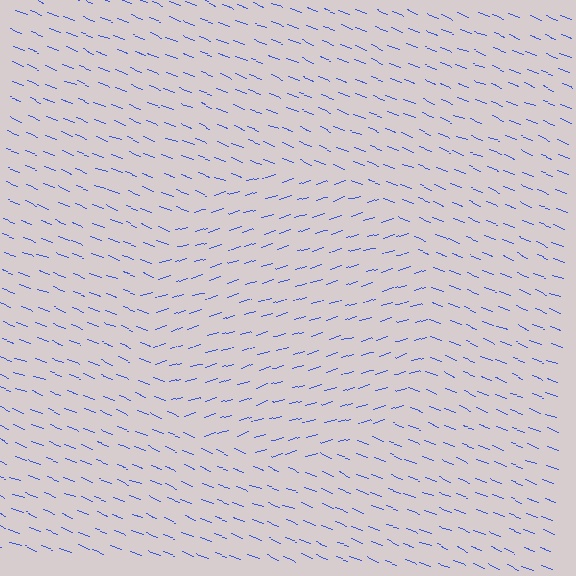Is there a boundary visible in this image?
Yes, there is a texture boundary formed by a change in line orientation.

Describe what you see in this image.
The image is filled with small blue line segments. A circle region in the image has lines oriented differently from the surrounding lines, creating a visible texture boundary.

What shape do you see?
I see a circle.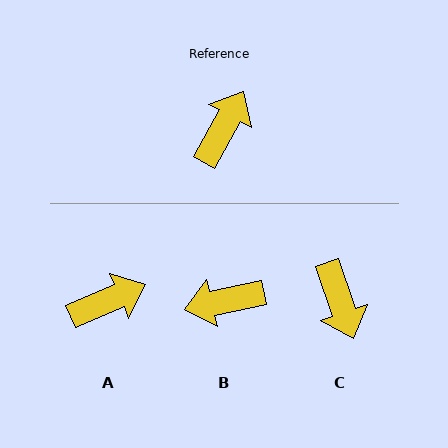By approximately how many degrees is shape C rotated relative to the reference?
Approximately 132 degrees clockwise.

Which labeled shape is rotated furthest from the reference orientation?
C, about 132 degrees away.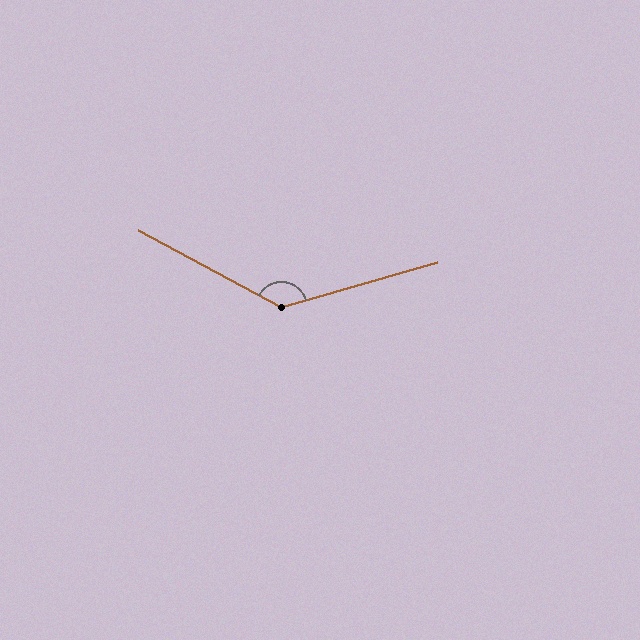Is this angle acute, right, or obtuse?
It is obtuse.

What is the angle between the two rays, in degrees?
Approximately 136 degrees.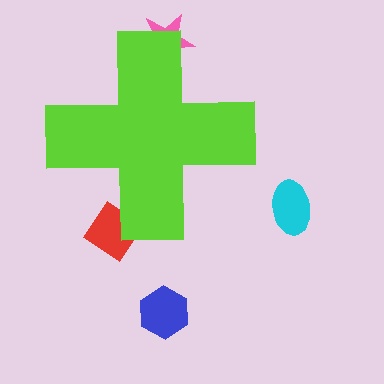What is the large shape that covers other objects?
A lime cross.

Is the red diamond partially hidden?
Yes, the red diamond is partially hidden behind the lime cross.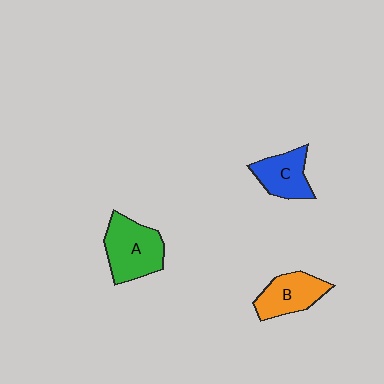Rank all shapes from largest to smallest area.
From largest to smallest: A (green), B (orange), C (blue).